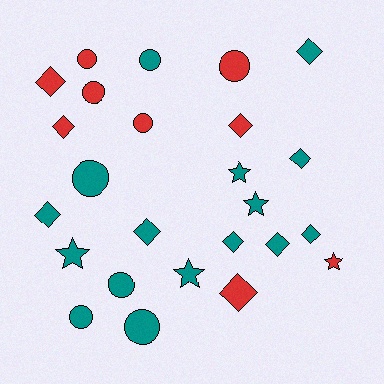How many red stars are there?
There is 1 red star.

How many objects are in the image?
There are 25 objects.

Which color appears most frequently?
Teal, with 16 objects.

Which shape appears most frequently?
Diamond, with 11 objects.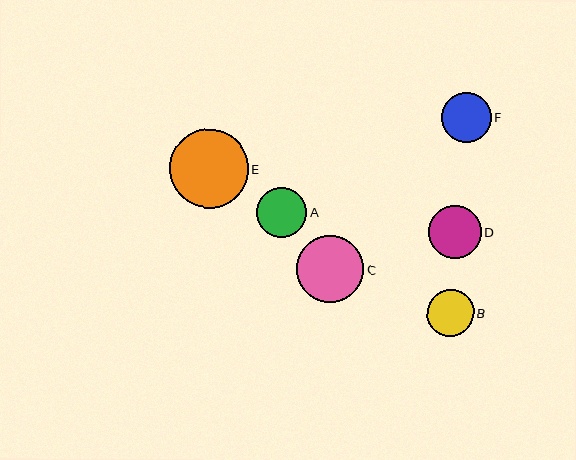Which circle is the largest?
Circle E is the largest with a size of approximately 79 pixels.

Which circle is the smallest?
Circle B is the smallest with a size of approximately 47 pixels.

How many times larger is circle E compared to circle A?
Circle E is approximately 1.6 times the size of circle A.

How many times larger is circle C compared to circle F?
Circle C is approximately 1.4 times the size of circle F.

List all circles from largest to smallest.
From largest to smallest: E, C, D, A, F, B.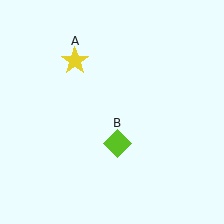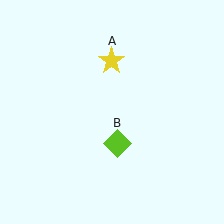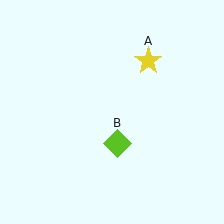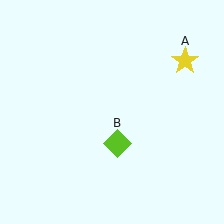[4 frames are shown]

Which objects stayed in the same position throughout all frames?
Lime diamond (object B) remained stationary.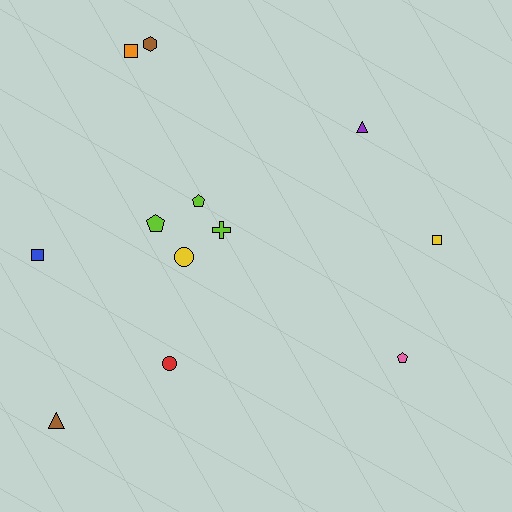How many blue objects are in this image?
There is 1 blue object.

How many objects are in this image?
There are 12 objects.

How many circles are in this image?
There are 2 circles.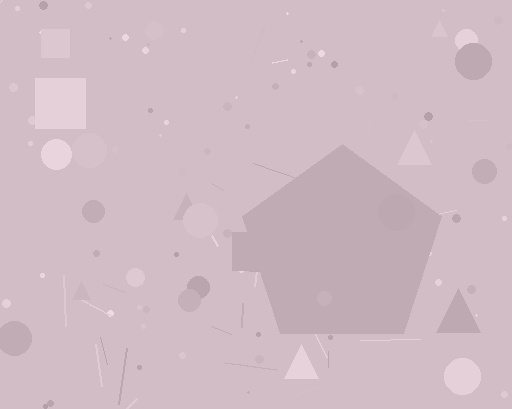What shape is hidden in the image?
A pentagon is hidden in the image.